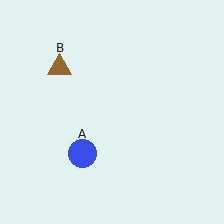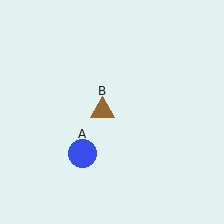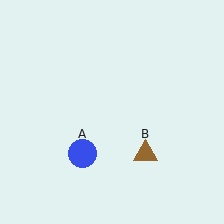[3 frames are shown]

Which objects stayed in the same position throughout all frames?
Blue circle (object A) remained stationary.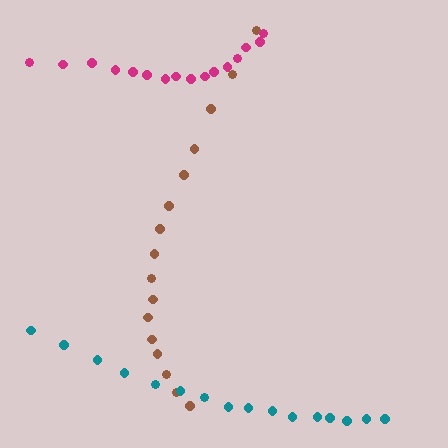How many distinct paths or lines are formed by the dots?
There are 3 distinct paths.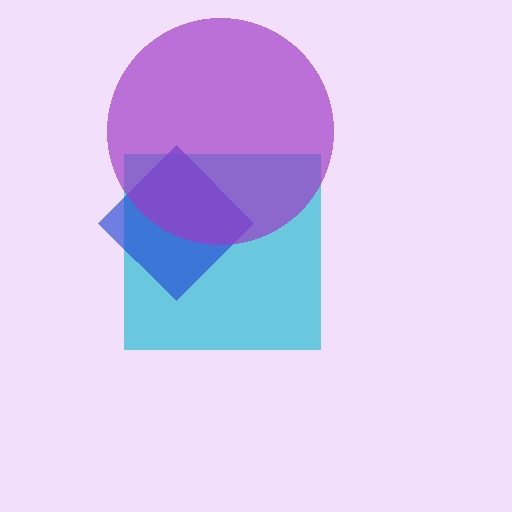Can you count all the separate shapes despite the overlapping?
Yes, there are 3 separate shapes.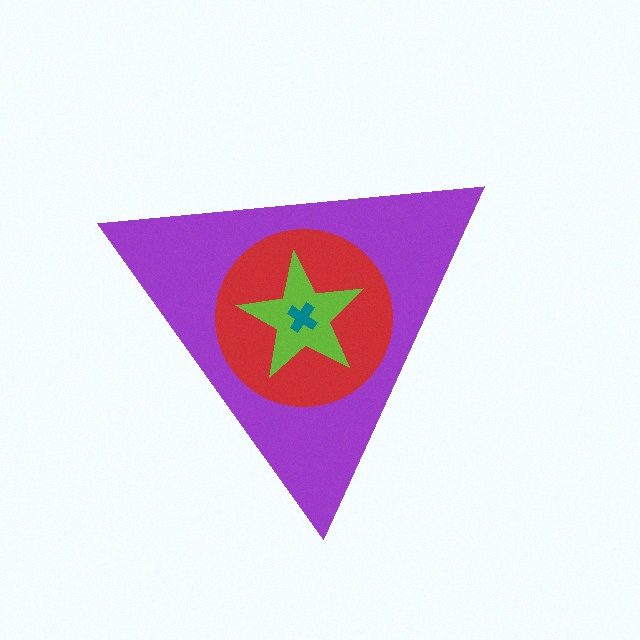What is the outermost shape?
The purple triangle.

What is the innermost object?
The teal cross.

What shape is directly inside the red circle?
The lime star.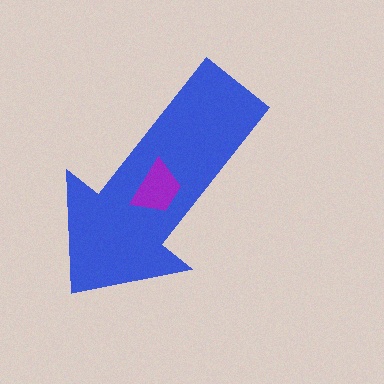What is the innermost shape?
The purple trapezoid.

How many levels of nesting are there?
2.